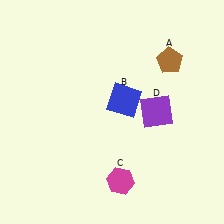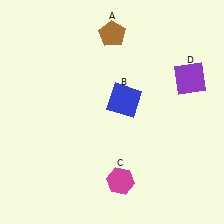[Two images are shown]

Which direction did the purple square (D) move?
The purple square (D) moved right.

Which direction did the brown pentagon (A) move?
The brown pentagon (A) moved left.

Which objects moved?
The objects that moved are: the brown pentagon (A), the purple square (D).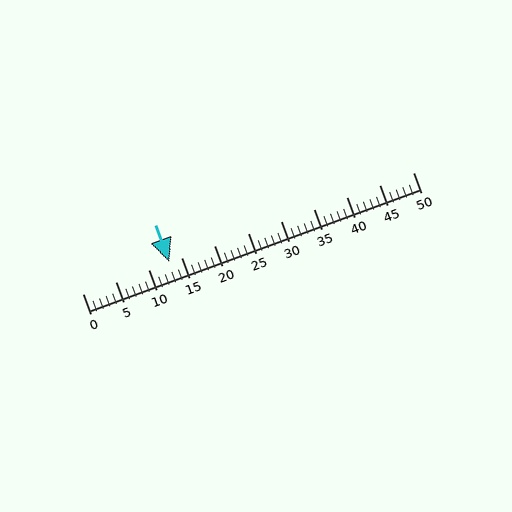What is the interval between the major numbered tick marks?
The major tick marks are spaced 5 units apart.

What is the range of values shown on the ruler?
The ruler shows values from 0 to 50.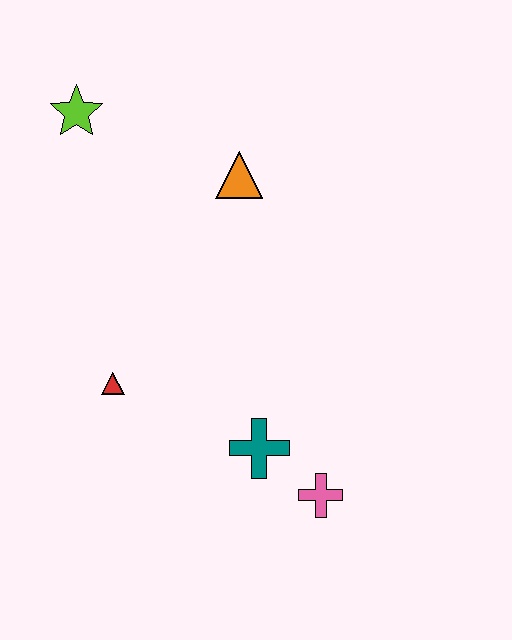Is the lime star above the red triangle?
Yes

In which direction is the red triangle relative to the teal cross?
The red triangle is to the left of the teal cross.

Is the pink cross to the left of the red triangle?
No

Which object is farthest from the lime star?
The pink cross is farthest from the lime star.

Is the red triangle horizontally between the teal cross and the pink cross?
No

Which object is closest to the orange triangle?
The lime star is closest to the orange triangle.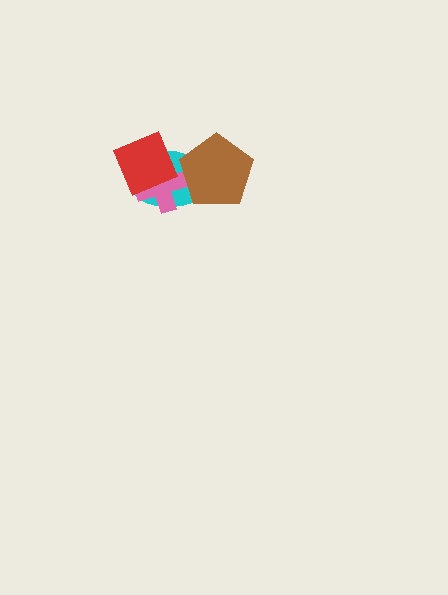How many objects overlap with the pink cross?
3 objects overlap with the pink cross.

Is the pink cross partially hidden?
Yes, it is partially covered by another shape.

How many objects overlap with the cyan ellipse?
3 objects overlap with the cyan ellipse.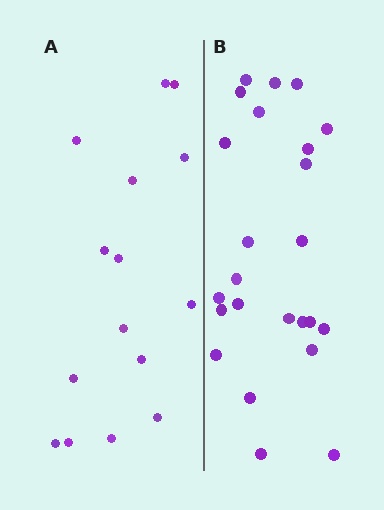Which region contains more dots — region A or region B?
Region B (the right region) has more dots.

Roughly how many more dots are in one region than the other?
Region B has roughly 8 or so more dots than region A.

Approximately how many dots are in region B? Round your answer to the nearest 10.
About 20 dots. (The exact count is 24, which rounds to 20.)